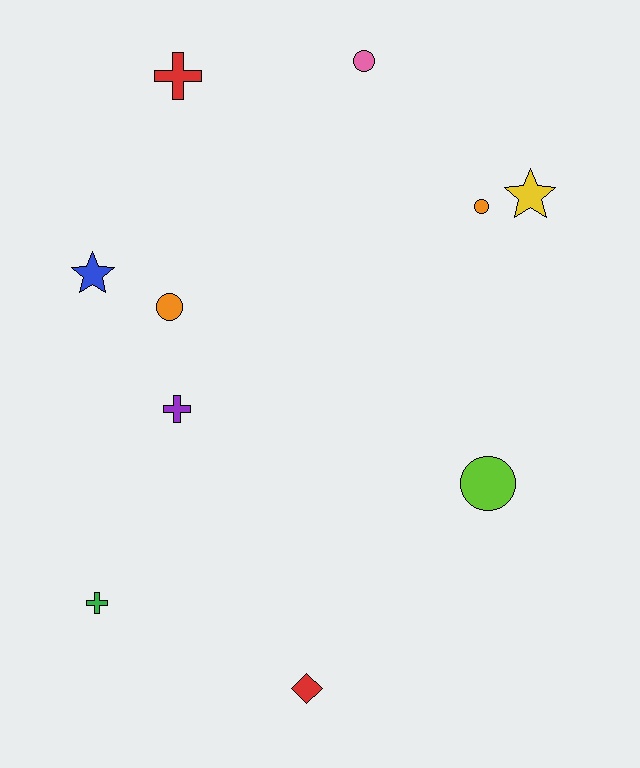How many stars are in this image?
There are 2 stars.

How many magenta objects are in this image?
There are no magenta objects.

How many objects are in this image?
There are 10 objects.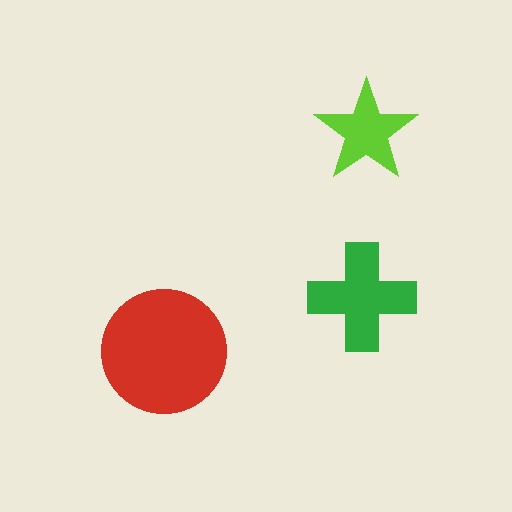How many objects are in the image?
There are 3 objects in the image.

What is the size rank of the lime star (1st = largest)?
3rd.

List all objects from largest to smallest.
The red circle, the green cross, the lime star.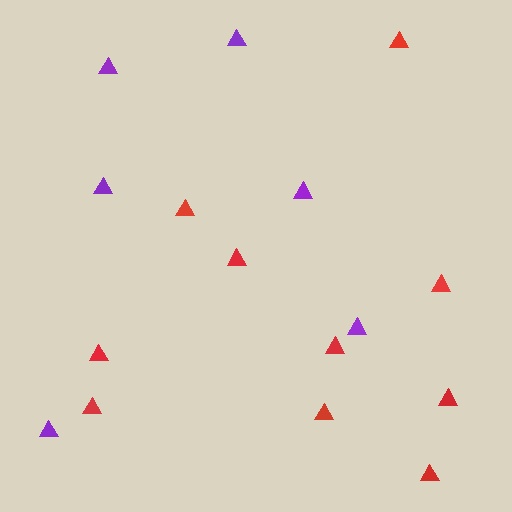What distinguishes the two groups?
There are 2 groups: one group of purple triangles (6) and one group of red triangles (10).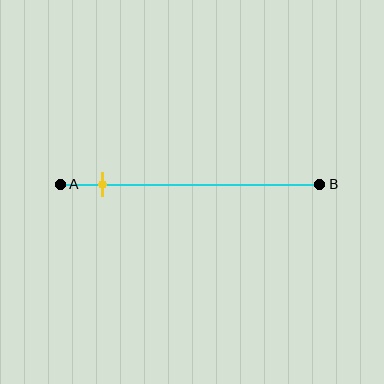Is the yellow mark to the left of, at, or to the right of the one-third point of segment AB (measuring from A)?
The yellow mark is to the left of the one-third point of segment AB.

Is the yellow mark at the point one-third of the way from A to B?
No, the mark is at about 15% from A, not at the 33% one-third point.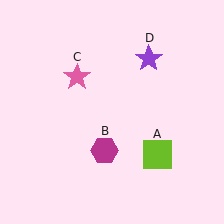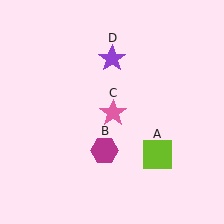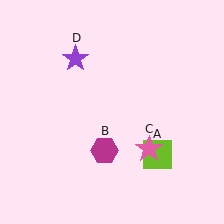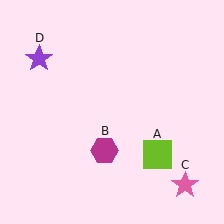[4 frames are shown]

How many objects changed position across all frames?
2 objects changed position: pink star (object C), purple star (object D).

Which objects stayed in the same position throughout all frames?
Lime square (object A) and magenta hexagon (object B) remained stationary.